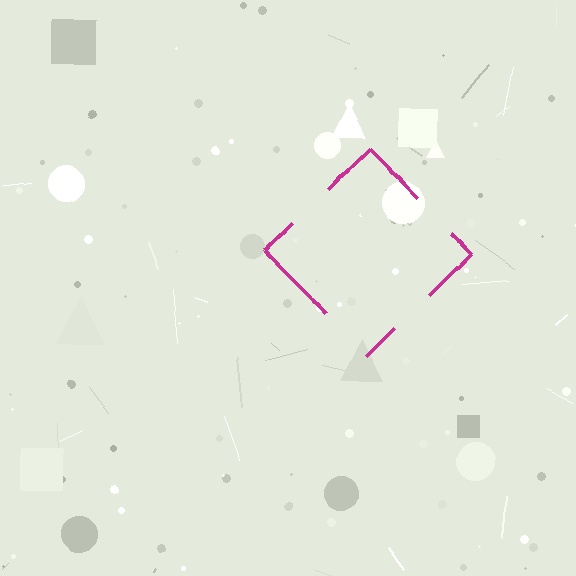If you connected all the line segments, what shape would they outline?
They would outline a diamond.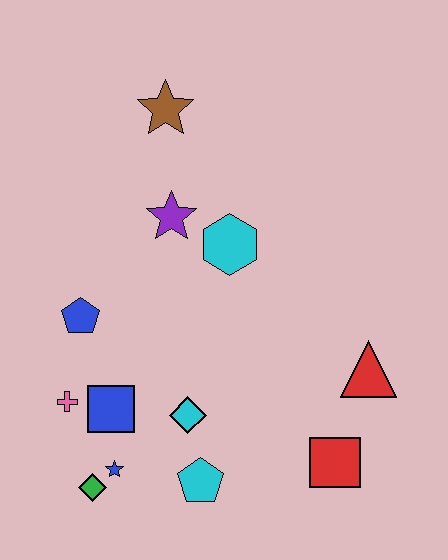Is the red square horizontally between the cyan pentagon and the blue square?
No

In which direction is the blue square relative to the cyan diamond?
The blue square is to the left of the cyan diamond.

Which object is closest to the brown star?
The purple star is closest to the brown star.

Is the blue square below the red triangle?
Yes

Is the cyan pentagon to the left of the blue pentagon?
No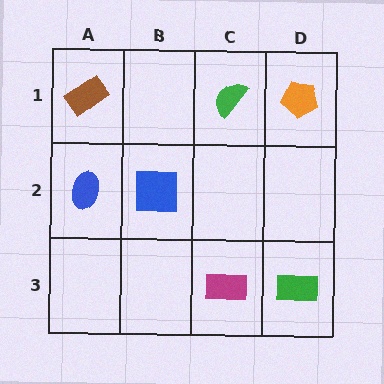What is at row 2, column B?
A blue square.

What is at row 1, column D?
An orange pentagon.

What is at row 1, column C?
A green semicircle.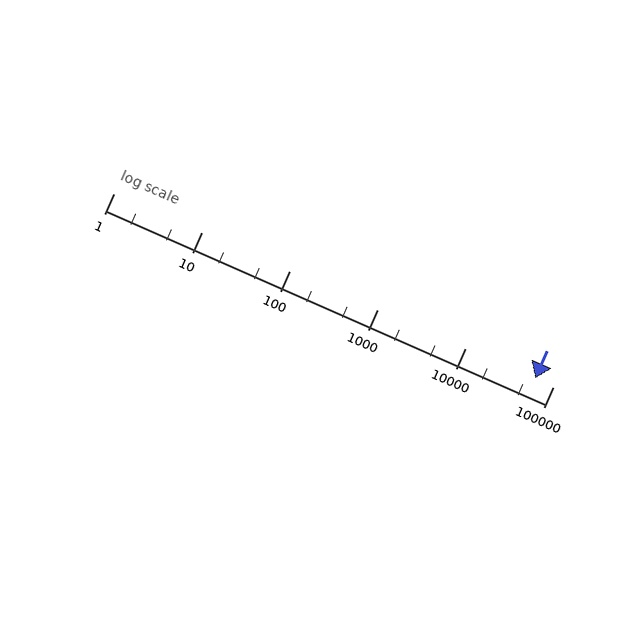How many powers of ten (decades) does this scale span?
The scale spans 5 decades, from 1 to 100000.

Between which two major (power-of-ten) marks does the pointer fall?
The pointer is between 10000 and 100000.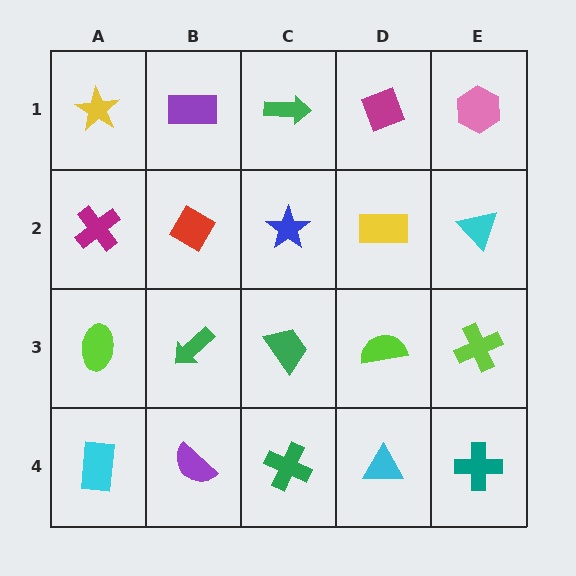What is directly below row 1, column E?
A cyan triangle.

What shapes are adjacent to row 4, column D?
A lime semicircle (row 3, column D), a green cross (row 4, column C), a teal cross (row 4, column E).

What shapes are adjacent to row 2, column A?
A yellow star (row 1, column A), a lime ellipse (row 3, column A), a red diamond (row 2, column B).